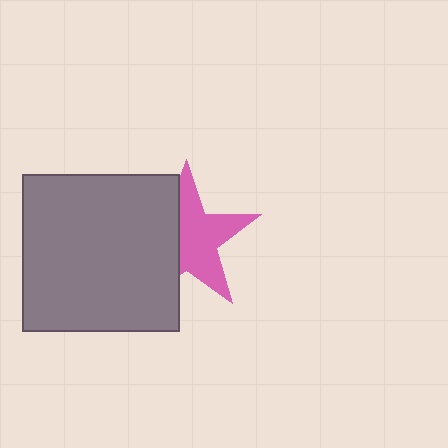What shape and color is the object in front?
The object in front is a gray square.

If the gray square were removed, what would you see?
You would see the complete pink star.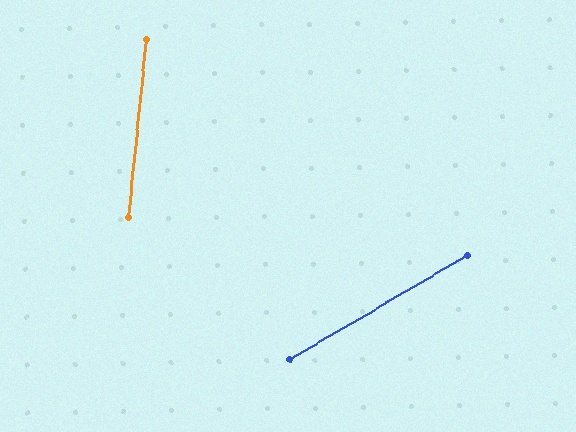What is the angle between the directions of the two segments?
Approximately 54 degrees.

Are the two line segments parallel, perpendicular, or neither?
Neither parallel nor perpendicular — they differ by about 54°.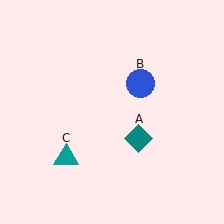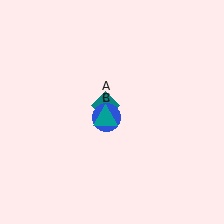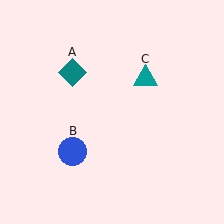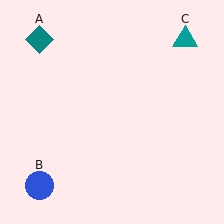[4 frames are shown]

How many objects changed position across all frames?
3 objects changed position: teal diamond (object A), blue circle (object B), teal triangle (object C).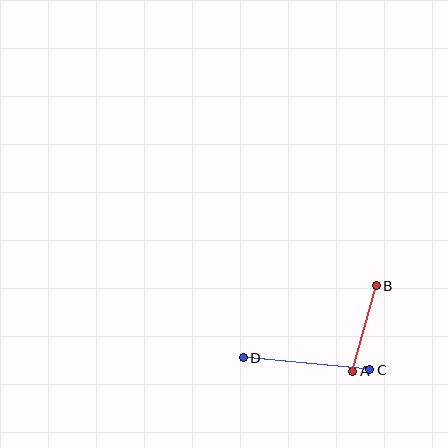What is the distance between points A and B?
The distance is approximately 89 pixels.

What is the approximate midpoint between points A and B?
The midpoint is at approximately (364, 328) pixels.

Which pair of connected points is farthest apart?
Points C and D are farthest apart.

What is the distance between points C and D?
The distance is approximately 127 pixels.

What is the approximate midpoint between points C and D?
The midpoint is at approximately (306, 364) pixels.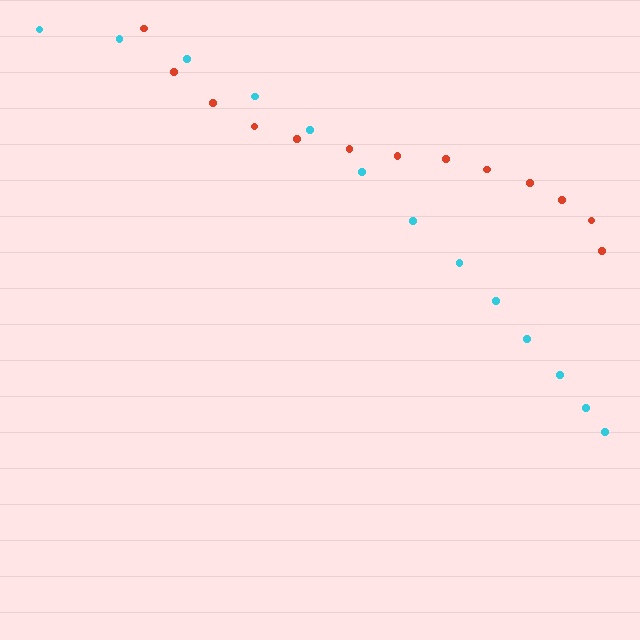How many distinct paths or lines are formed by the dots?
There are 2 distinct paths.